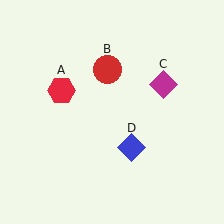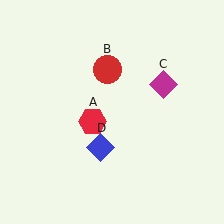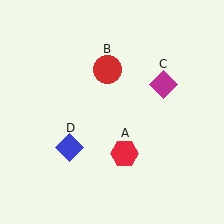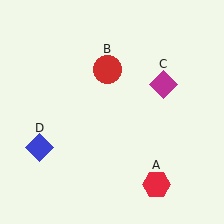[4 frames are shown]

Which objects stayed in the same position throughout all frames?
Red circle (object B) and magenta diamond (object C) remained stationary.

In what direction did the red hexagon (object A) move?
The red hexagon (object A) moved down and to the right.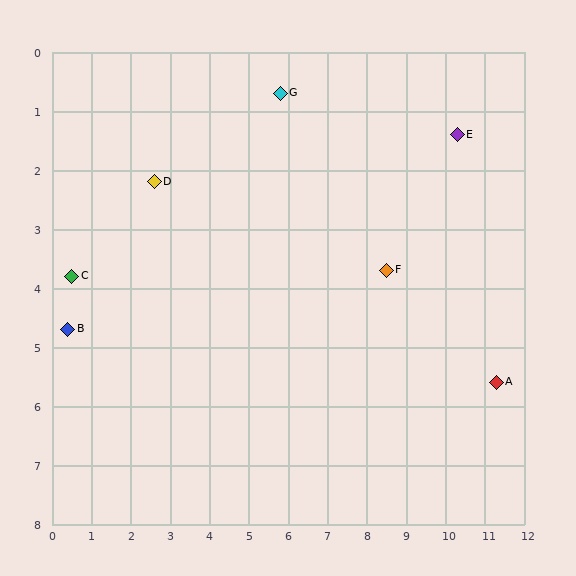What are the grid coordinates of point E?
Point E is at approximately (10.3, 1.4).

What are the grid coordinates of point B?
Point B is at approximately (0.4, 4.7).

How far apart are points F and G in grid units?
Points F and G are about 4.0 grid units apart.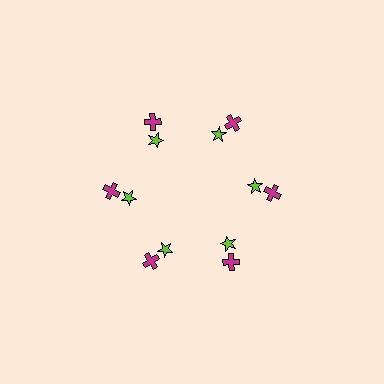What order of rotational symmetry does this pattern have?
This pattern has 6-fold rotational symmetry.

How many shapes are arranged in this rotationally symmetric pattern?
There are 12 shapes, arranged in 6 groups of 2.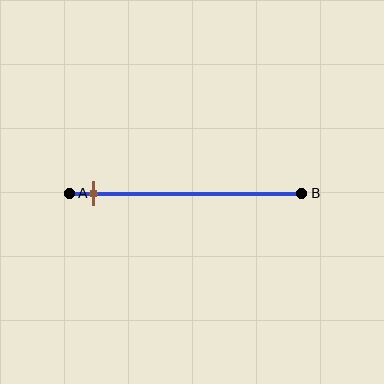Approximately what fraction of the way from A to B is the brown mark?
The brown mark is approximately 10% of the way from A to B.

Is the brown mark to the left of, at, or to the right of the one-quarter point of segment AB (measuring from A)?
The brown mark is to the left of the one-quarter point of segment AB.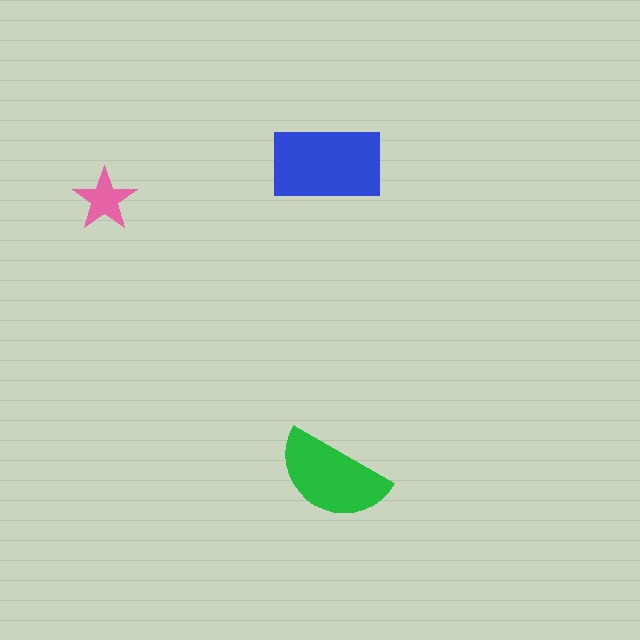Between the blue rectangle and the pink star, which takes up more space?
The blue rectangle.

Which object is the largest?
The blue rectangle.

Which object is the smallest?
The pink star.